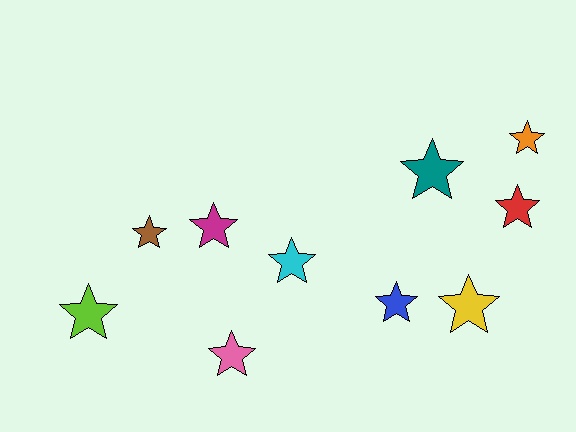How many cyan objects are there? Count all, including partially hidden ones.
There is 1 cyan object.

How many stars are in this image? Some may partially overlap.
There are 10 stars.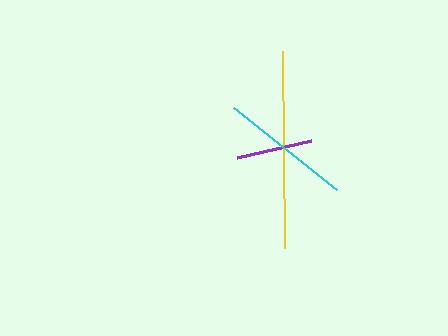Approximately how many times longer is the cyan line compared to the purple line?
The cyan line is approximately 1.7 times the length of the purple line.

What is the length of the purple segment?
The purple segment is approximately 75 pixels long.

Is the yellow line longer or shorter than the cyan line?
The yellow line is longer than the cyan line.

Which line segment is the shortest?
The purple line is the shortest at approximately 75 pixels.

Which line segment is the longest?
The yellow line is the longest at approximately 198 pixels.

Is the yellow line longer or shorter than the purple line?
The yellow line is longer than the purple line.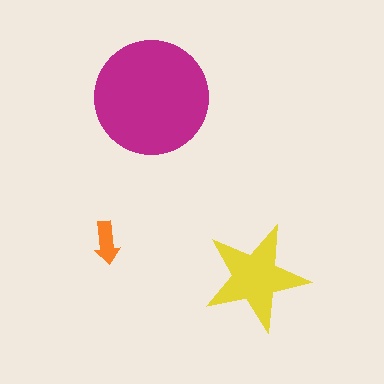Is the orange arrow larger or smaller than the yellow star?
Smaller.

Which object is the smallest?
The orange arrow.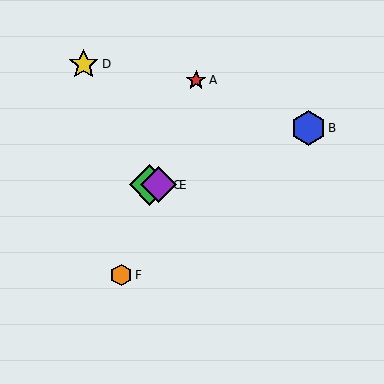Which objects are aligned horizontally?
Objects C, E are aligned horizontally.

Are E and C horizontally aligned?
Yes, both are at y≈185.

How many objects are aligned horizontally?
2 objects (C, E) are aligned horizontally.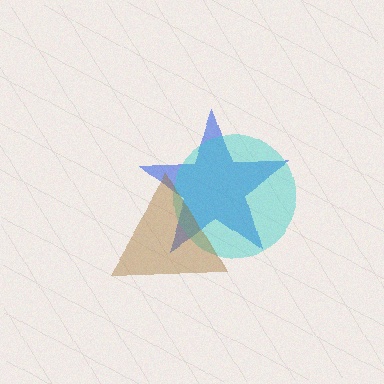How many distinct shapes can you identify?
There are 3 distinct shapes: a blue star, a cyan circle, a brown triangle.